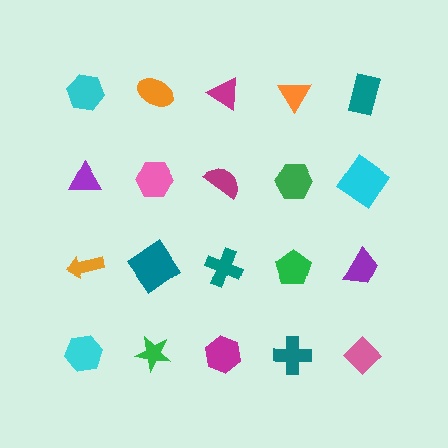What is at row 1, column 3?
A magenta triangle.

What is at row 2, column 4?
A green hexagon.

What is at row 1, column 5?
A teal rectangle.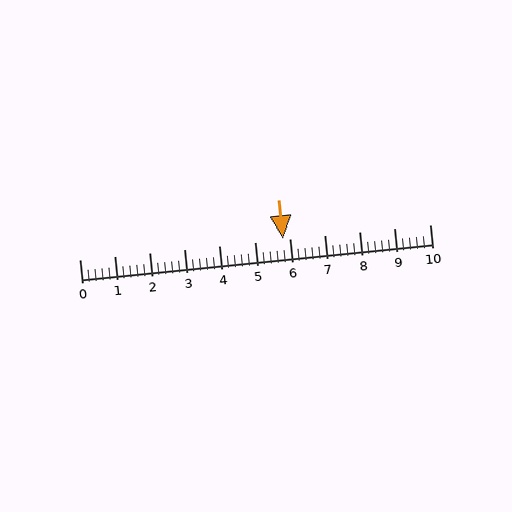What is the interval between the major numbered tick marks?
The major tick marks are spaced 1 units apart.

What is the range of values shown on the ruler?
The ruler shows values from 0 to 10.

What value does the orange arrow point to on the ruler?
The orange arrow points to approximately 5.8.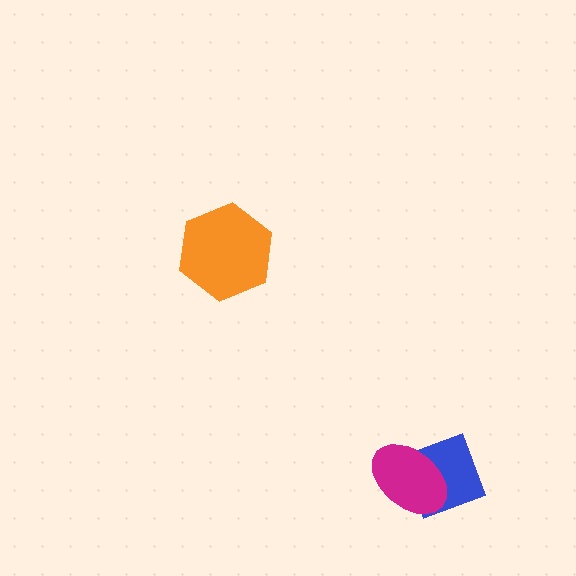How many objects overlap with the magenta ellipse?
1 object overlaps with the magenta ellipse.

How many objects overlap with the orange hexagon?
0 objects overlap with the orange hexagon.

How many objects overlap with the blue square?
1 object overlaps with the blue square.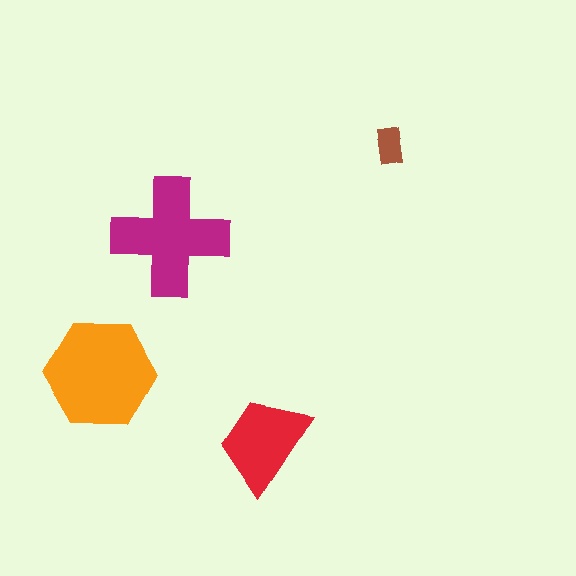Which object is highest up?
The brown rectangle is topmost.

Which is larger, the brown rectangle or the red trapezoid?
The red trapezoid.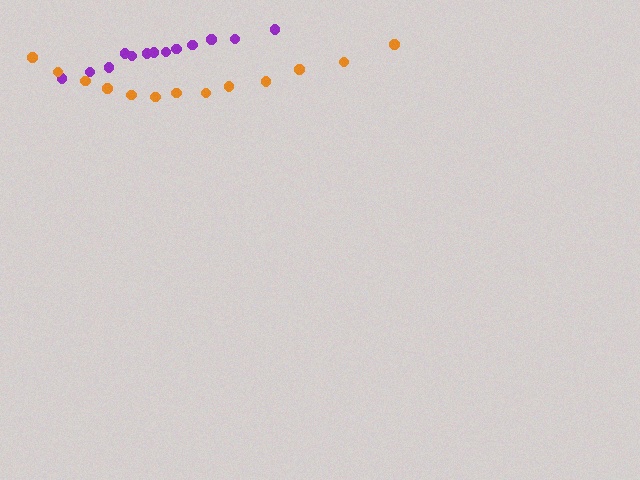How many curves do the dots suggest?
There are 2 distinct paths.